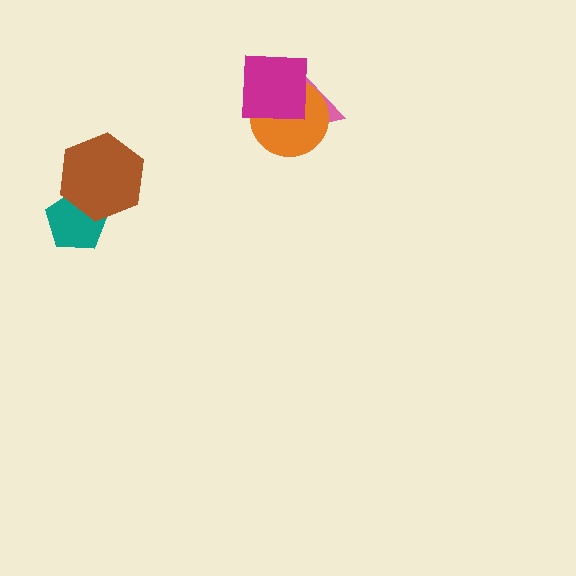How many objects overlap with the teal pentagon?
1 object overlaps with the teal pentagon.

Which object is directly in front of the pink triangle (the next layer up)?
The orange circle is directly in front of the pink triangle.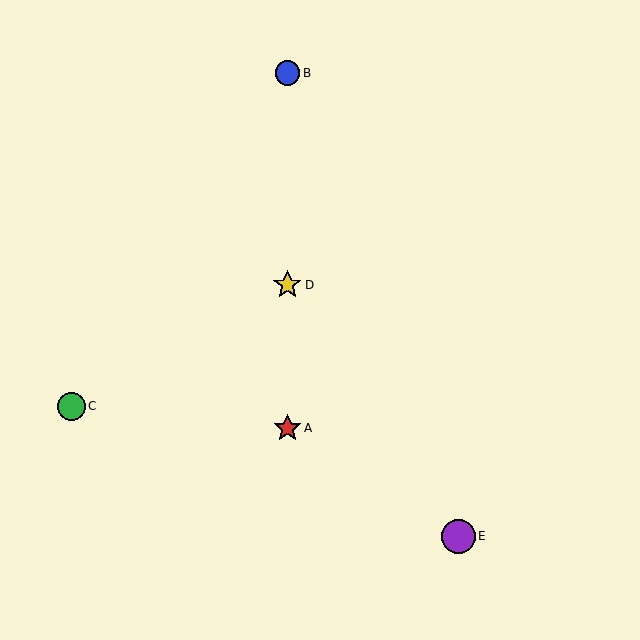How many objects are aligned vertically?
3 objects (A, B, D) are aligned vertically.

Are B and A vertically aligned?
Yes, both are at x≈287.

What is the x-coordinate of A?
Object A is at x≈287.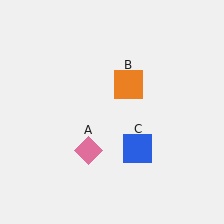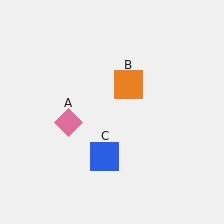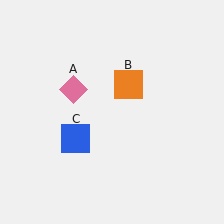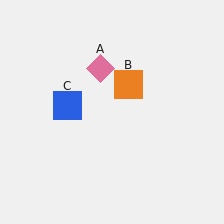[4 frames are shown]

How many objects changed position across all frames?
2 objects changed position: pink diamond (object A), blue square (object C).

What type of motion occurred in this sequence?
The pink diamond (object A), blue square (object C) rotated clockwise around the center of the scene.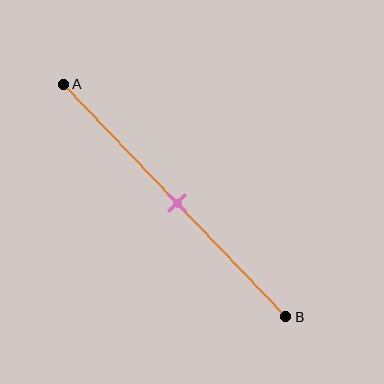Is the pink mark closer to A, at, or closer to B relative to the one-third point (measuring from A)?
The pink mark is closer to point B than the one-third point of segment AB.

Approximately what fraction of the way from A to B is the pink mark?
The pink mark is approximately 50% of the way from A to B.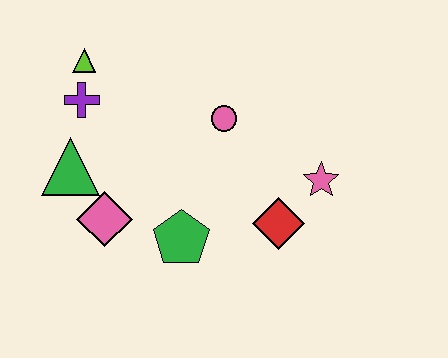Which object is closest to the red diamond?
The pink star is closest to the red diamond.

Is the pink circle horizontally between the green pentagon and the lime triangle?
No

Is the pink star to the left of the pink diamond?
No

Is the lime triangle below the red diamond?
No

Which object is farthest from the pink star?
The lime triangle is farthest from the pink star.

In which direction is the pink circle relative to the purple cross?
The pink circle is to the right of the purple cross.